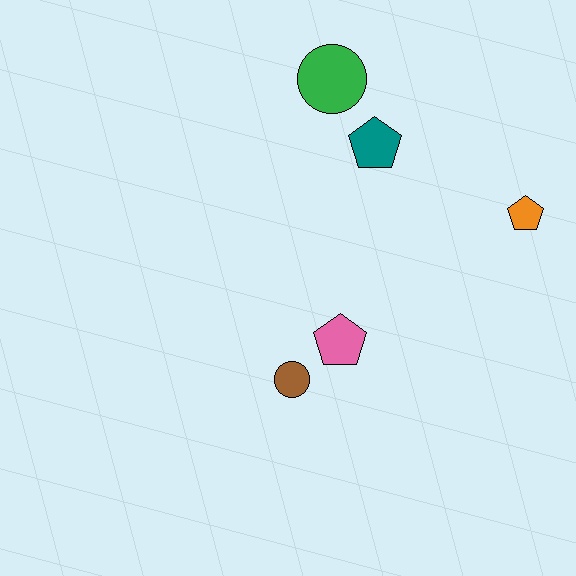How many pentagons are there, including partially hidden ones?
There are 3 pentagons.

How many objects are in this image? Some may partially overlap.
There are 5 objects.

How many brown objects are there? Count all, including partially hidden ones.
There is 1 brown object.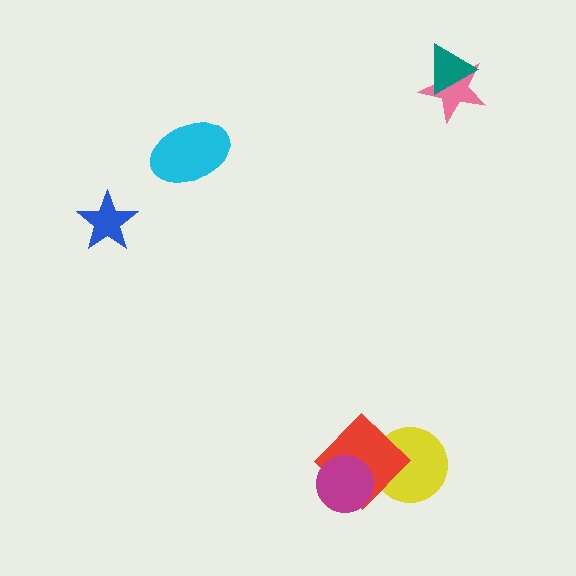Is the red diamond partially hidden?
Yes, it is partially covered by another shape.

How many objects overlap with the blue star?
0 objects overlap with the blue star.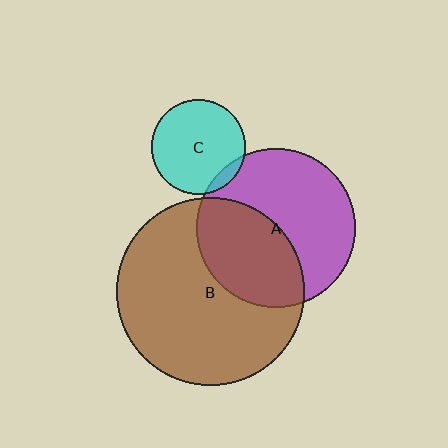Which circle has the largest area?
Circle B (brown).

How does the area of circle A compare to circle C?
Approximately 2.8 times.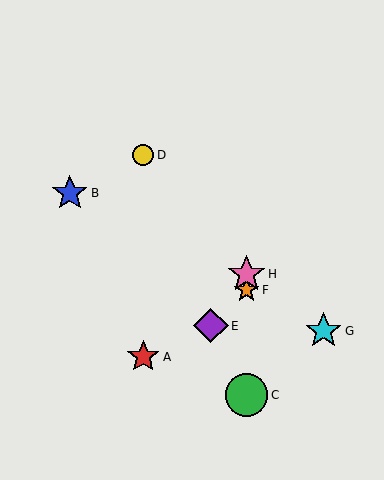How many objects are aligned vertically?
3 objects (C, F, H) are aligned vertically.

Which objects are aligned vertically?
Objects C, F, H are aligned vertically.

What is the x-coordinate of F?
Object F is at x≈247.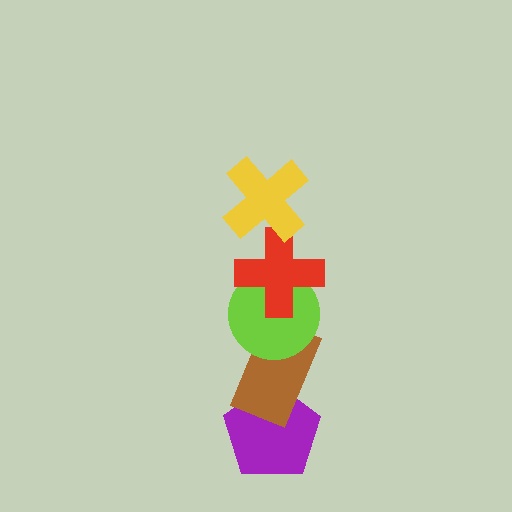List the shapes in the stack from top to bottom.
From top to bottom: the yellow cross, the red cross, the lime circle, the brown rectangle, the purple pentagon.